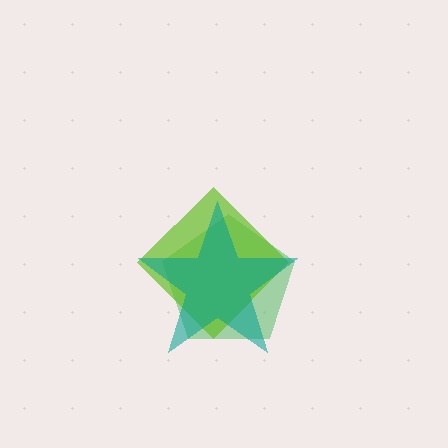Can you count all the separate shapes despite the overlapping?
Yes, there are 3 separate shapes.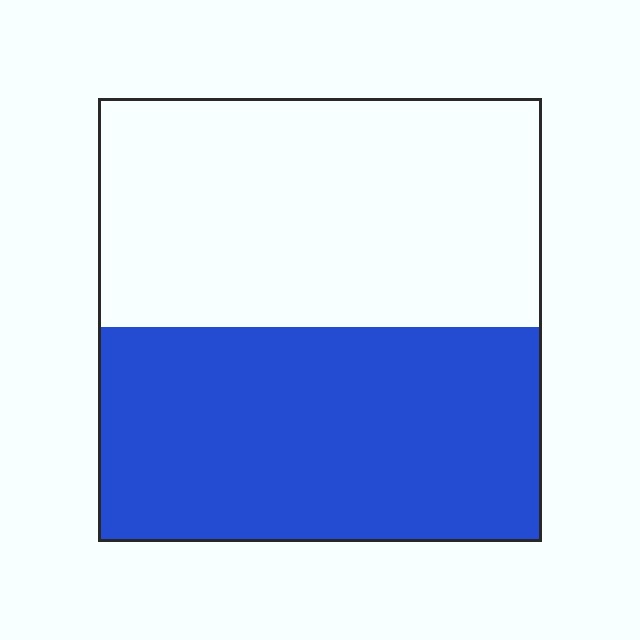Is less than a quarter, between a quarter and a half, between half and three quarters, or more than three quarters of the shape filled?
Between a quarter and a half.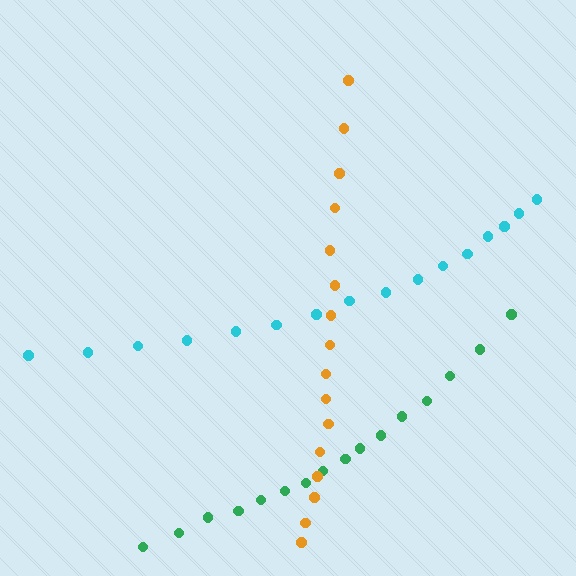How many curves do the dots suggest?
There are 3 distinct paths.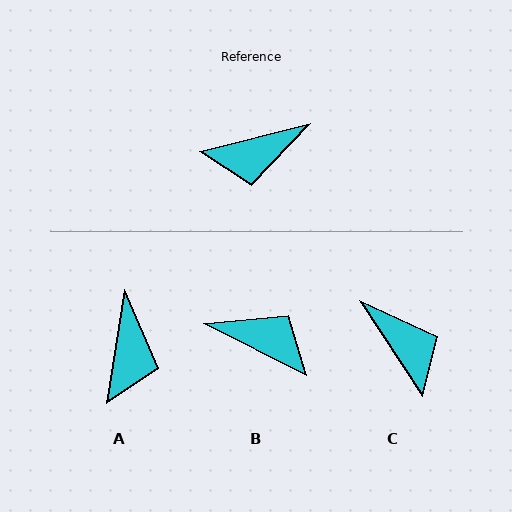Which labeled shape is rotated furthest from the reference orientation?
B, about 139 degrees away.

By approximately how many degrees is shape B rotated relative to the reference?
Approximately 139 degrees counter-clockwise.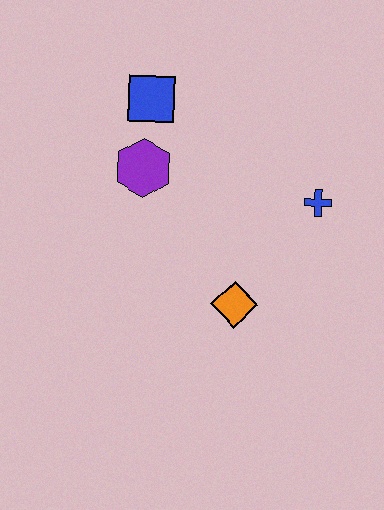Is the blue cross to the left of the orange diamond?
No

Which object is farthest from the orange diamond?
The blue square is farthest from the orange diamond.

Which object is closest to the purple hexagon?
The blue square is closest to the purple hexagon.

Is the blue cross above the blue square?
No